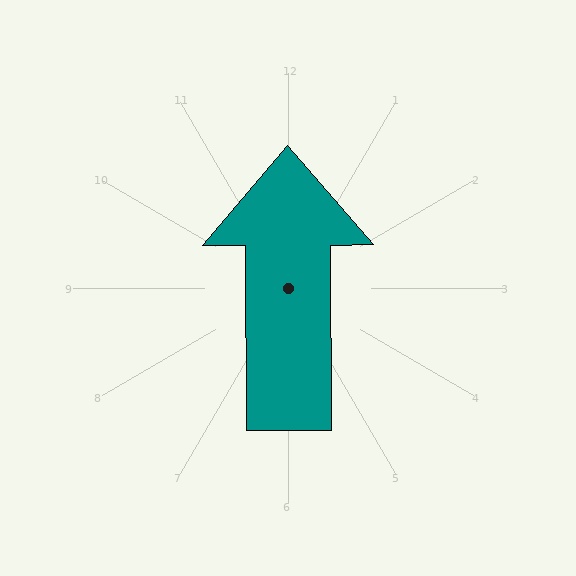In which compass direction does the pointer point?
North.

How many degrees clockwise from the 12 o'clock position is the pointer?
Approximately 360 degrees.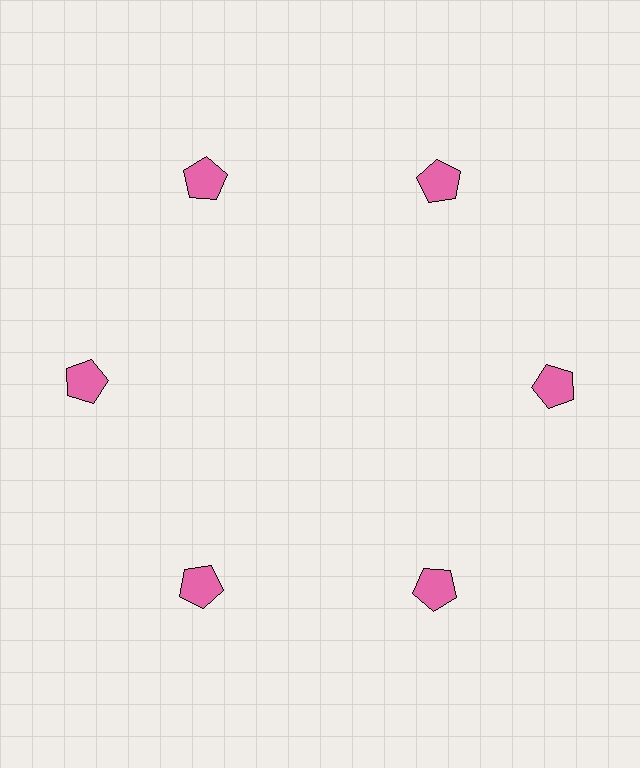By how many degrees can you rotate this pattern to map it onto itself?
The pattern maps onto itself every 60 degrees of rotation.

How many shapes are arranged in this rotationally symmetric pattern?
There are 6 shapes, arranged in 6 groups of 1.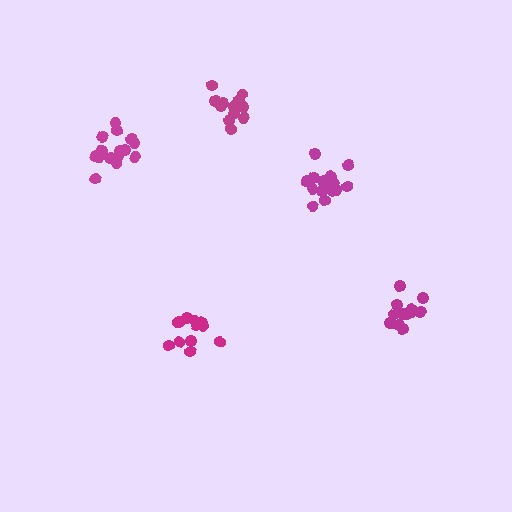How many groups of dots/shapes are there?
There are 5 groups.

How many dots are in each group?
Group 1: 17 dots, Group 2: 15 dots, Group 3: 14 dots, Group 4: 13 dots, Group 5: 12 dots (71 total).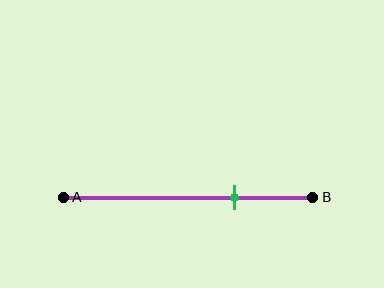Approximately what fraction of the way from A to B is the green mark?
The green mark is approximately 70% of the way from A to B.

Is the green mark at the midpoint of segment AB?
No, the mark is at about 70% from A, not at the 50% midpoint.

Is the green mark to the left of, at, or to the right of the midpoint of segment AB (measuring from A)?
The green mark is to the right of the midpoint of segment AB.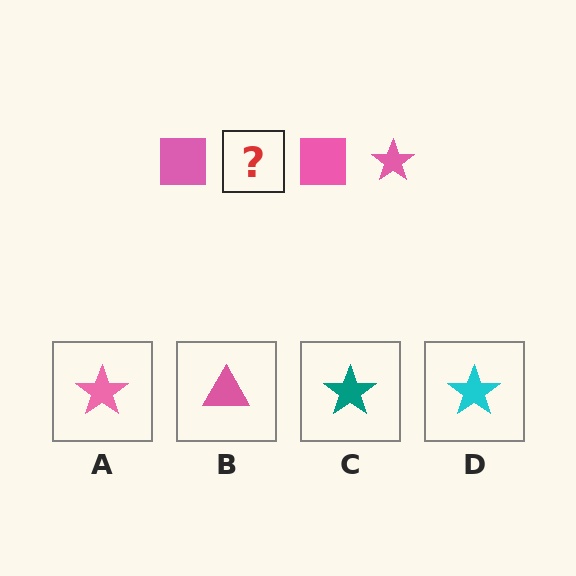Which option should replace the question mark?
Option A.